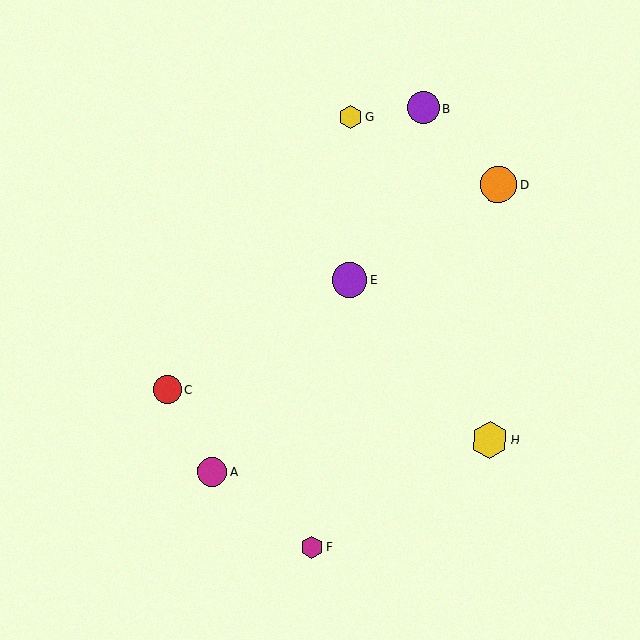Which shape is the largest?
The yellow hexagon (labeled H) is the largest.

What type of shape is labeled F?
Shape F is a magenta hexagon.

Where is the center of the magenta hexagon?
The center of the magenta hexagon is at (312, 547).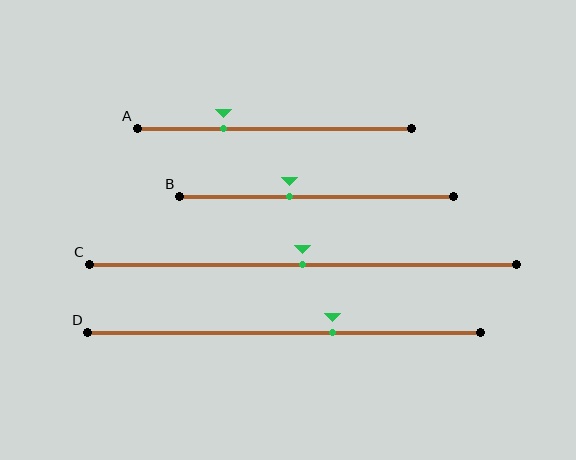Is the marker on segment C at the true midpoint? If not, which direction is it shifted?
Yes, the marker on segment C is at the true midpoint.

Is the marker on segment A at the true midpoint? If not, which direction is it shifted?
No, the marker on segment A is shifted to the left by about 18% of the segment length.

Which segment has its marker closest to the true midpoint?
Segment C has its marker closest to the true midpoint.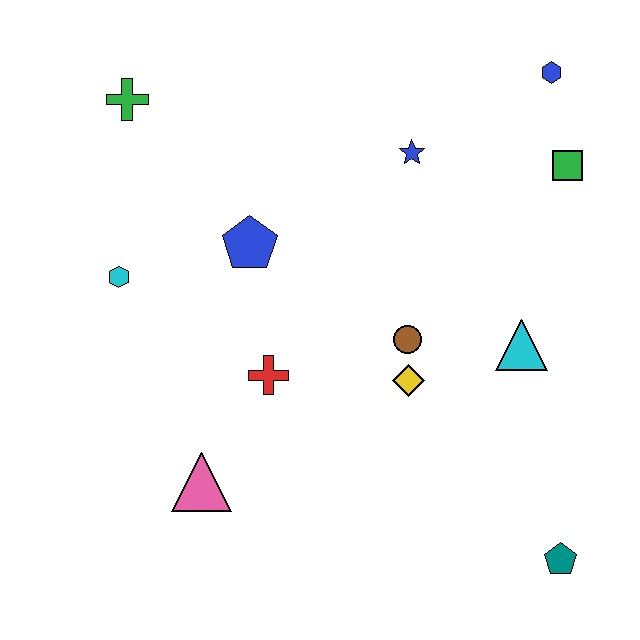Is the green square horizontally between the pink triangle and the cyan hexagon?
No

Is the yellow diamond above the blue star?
No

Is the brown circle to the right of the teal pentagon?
No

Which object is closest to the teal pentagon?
The cyan triangle is closest to the teal pentagon.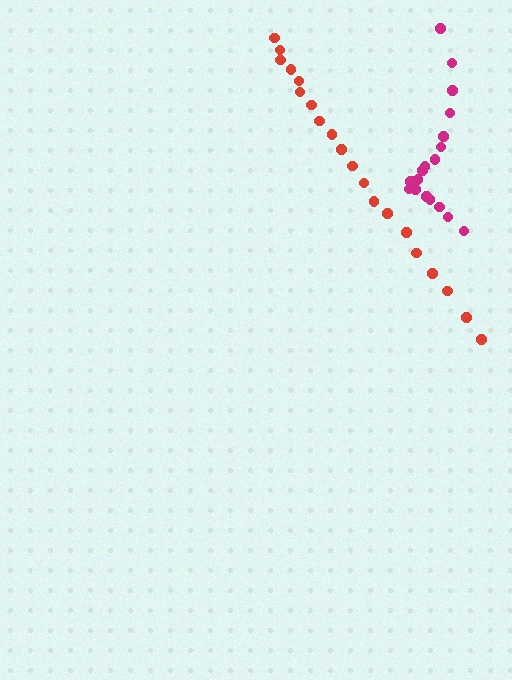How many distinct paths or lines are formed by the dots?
There are 2 distinct paths.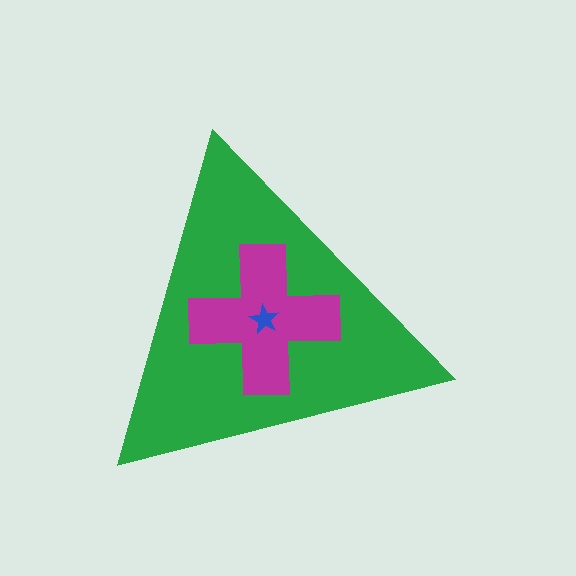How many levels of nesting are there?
3.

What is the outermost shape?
The green triangle.